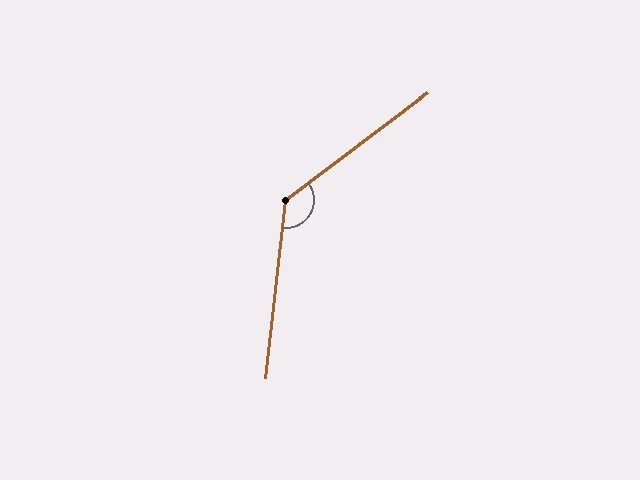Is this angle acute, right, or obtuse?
It is obtuse.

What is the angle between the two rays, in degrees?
Approximately 134 degrees.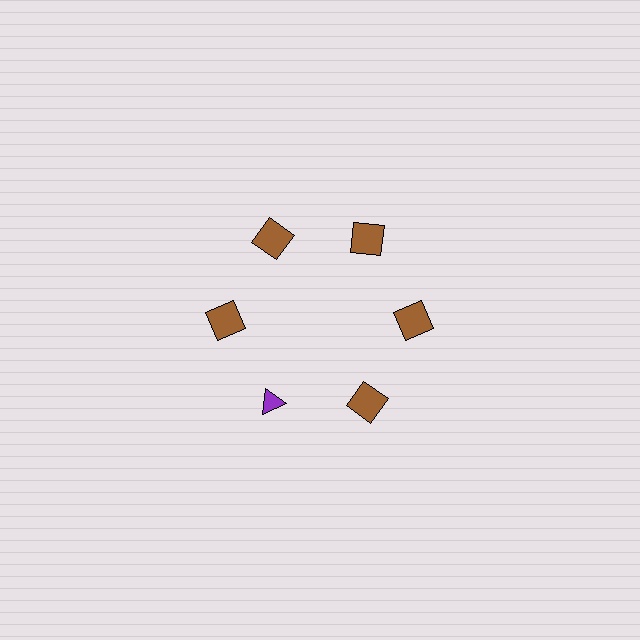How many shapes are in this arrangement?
There are 6 shapes arranged in a ring pattern.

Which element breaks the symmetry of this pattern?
The purple triangle at roughly the 7 o'clock position breaks the symmetry. All other shapes are brown squares.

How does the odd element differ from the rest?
It differs in both color (purple instead of brown) and shape (triangle instead of square).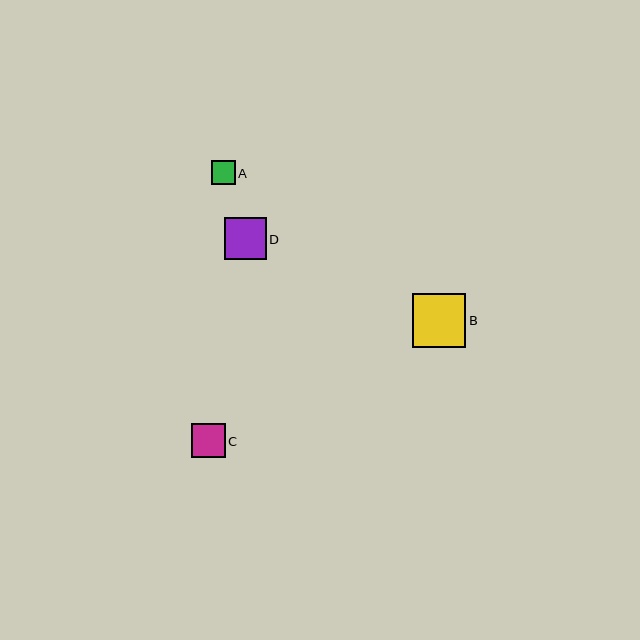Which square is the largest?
Square B is the largest with a size of approximately 54 pixels.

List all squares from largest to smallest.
From largest to smallest: B, D, C, A.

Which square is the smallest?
Square A is the smallest with a size of approximately 24 pixels.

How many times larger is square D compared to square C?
Square D is approximately 1.2 times the size of square C.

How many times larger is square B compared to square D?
Square B is approximately 1.3 times the size of square D.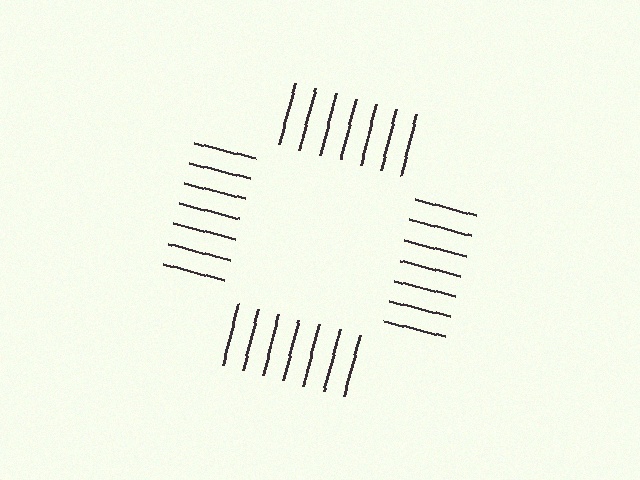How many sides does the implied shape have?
4 sides — the line-ends trace a square.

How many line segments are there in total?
28 — 7 along each of the 4 edges.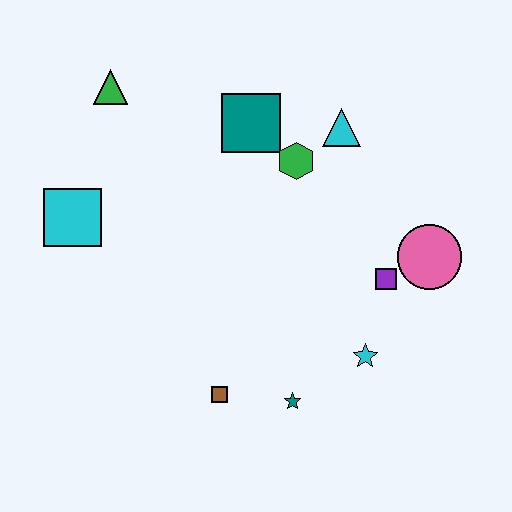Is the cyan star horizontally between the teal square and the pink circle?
Yes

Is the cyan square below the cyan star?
No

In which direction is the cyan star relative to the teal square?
The cyan star is below the teal square.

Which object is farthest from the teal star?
The green triangle is farthest from the teal star.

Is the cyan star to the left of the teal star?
No